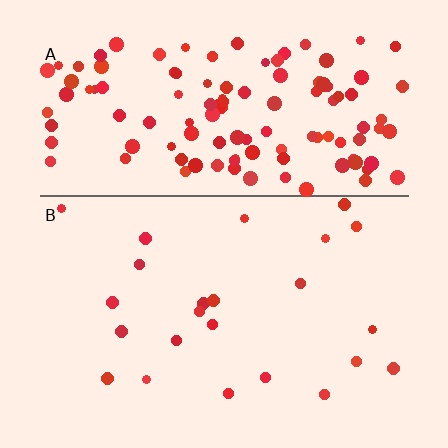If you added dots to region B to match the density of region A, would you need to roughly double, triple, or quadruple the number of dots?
Approximately quadruple.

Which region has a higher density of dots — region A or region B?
A (the top).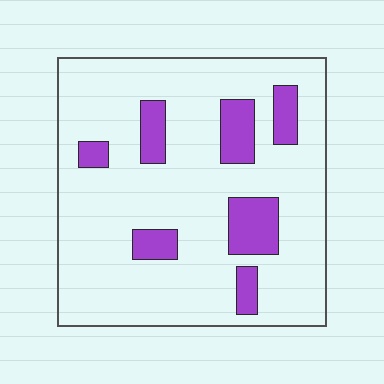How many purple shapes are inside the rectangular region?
7.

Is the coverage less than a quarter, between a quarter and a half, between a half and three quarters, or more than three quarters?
Less than a quarter.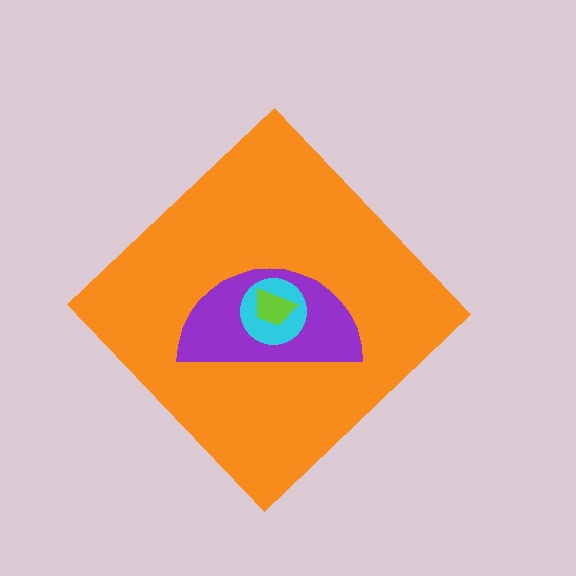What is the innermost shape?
The lime trapezoid.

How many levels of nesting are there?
4.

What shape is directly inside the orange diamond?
The purple semicircle.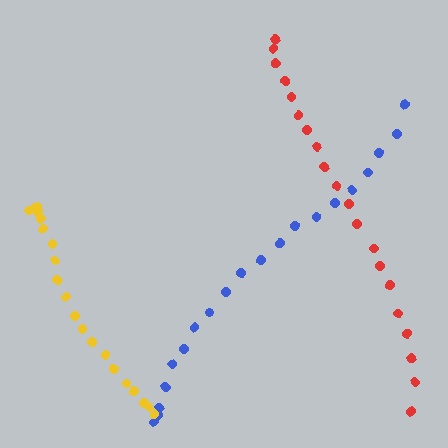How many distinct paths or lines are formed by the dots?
There are 3 distinct paths.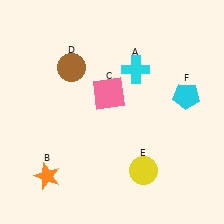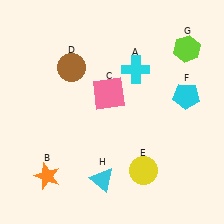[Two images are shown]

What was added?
A lime hexagon (G), a cyan triangle (H) were added in Image 2.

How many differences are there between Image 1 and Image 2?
There are 2 differences between the two images.